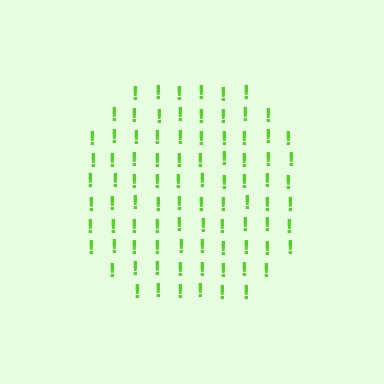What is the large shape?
The large shape is a circle.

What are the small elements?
The small elements are exclamation marks.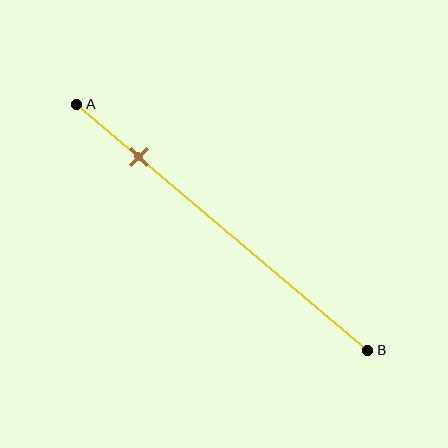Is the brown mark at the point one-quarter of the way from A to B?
No, the mark is at about 20% from A, not at the 25% one-quarter point.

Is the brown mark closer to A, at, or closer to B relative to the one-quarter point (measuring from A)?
The brown mark is closer to point A than the one-quarter point of segment AB.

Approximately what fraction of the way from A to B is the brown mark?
The brown mark is approximately 20% of the way from A to B.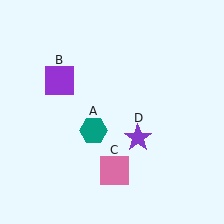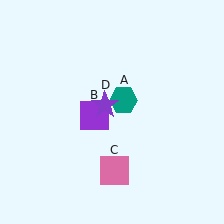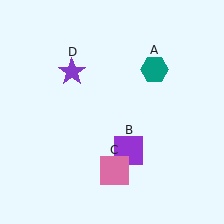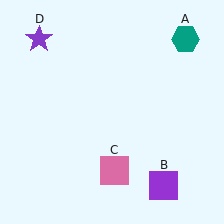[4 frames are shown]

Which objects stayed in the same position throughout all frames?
Pink square (object C) remained stationary.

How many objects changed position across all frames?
3 objects changed position: teal hexagon (object A), purple square (object B), purple star (object D).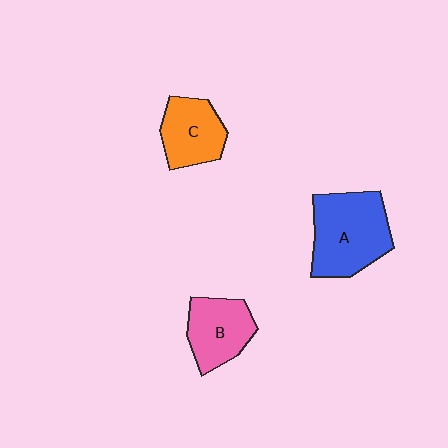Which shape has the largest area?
Shape A (blue).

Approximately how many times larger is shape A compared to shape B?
Approximately 1.5 times.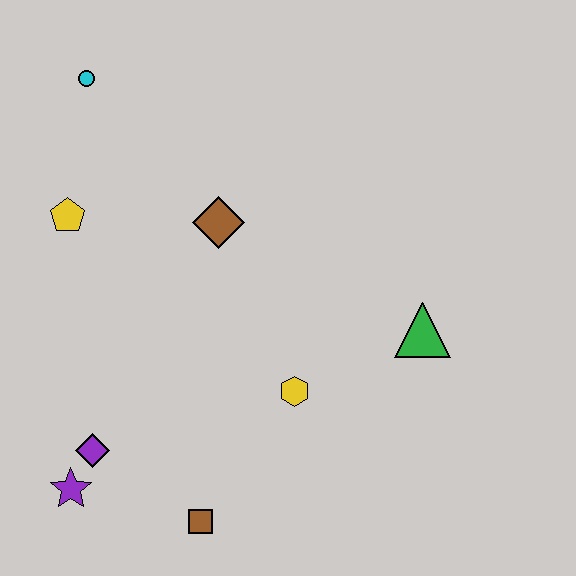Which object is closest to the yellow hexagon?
The green triangle is closest to the yellow hexagon.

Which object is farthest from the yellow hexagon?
The cyan circle is farthest from the yellow hexagon.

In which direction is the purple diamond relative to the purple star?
The purple diamond is above the purple star.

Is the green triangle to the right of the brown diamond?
Yes